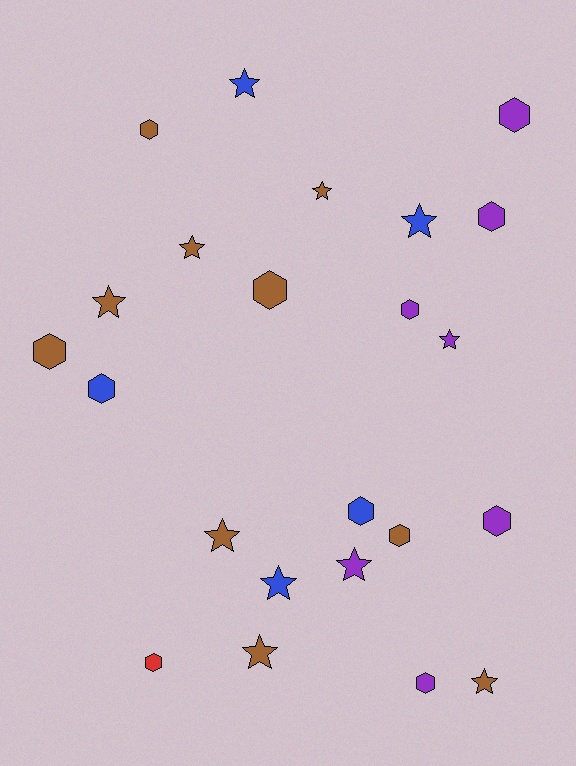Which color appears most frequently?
Brown, with 10 objects.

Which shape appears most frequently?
Hexagon, with 12 objects.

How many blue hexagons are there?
There are 2 blue hexagons.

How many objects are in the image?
There are 23 objects.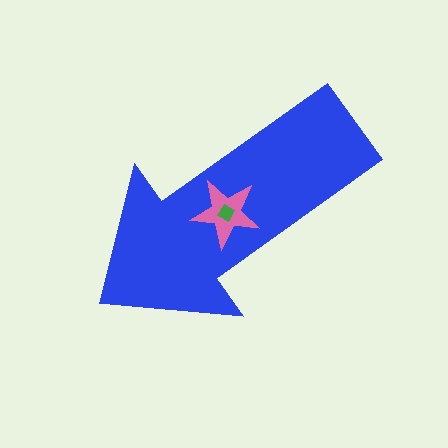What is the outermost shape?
The blue arrow.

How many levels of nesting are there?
3.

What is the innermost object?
The green diamond.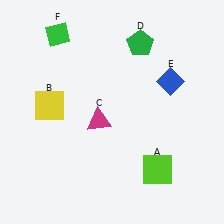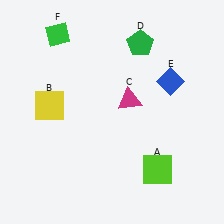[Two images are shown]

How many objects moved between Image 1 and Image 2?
1 object moved between the two images.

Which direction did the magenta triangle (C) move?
The magenta triangle (C) moved right.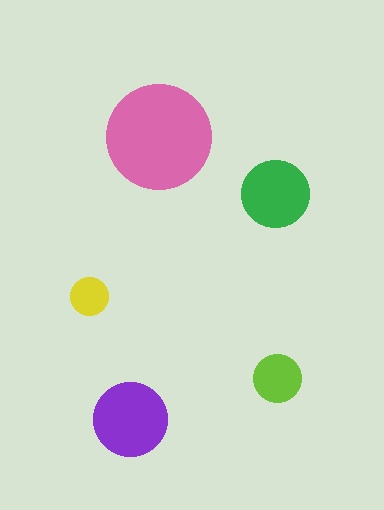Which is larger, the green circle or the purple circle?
The purple one.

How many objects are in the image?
There are 5 objects in the image.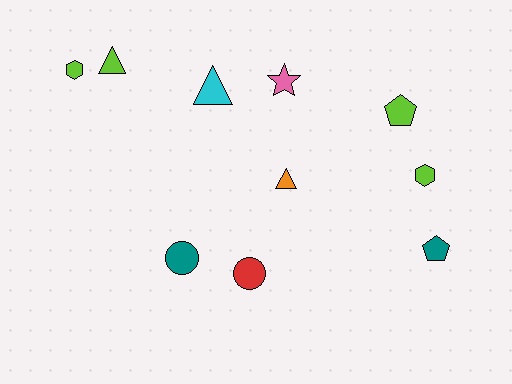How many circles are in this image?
There are 2 circles.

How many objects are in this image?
There are 10 objects.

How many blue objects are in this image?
There are no blue objects.